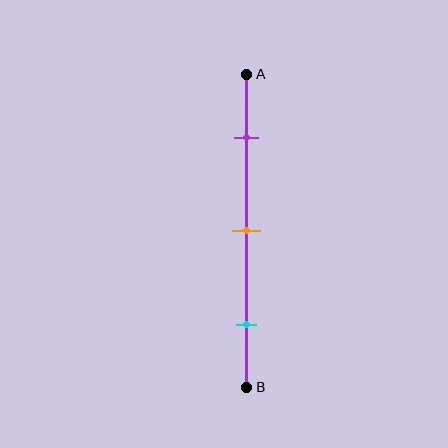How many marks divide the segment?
There are 3 marks dividing the segment.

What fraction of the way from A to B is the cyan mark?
The cyan mark is approximately 80% (0.8) of the way from A to B.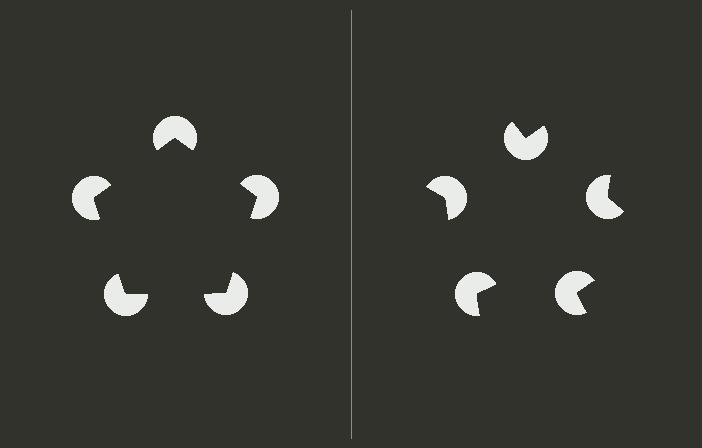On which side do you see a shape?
An illusory pentagon appears on the left side. On the right side the wedge cuts are rotated, so no coherent shape forms.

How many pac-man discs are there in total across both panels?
10 — 5 on each side.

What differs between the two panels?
The pac-man discs are positioned identically on both sides; only the wedge orientations differ. On the left they align to a pentagon; on the right they are misaligned.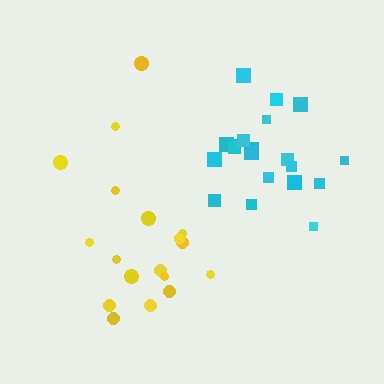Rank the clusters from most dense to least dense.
cyan, yellow.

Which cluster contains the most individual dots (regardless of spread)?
Cyan (20).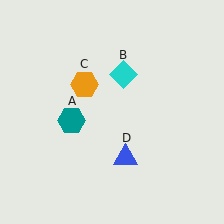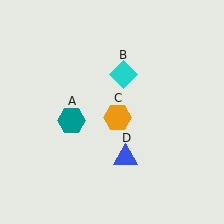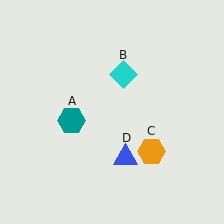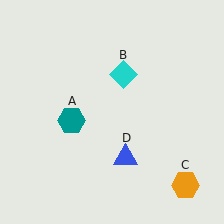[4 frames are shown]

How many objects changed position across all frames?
1 object changed position: orange hexagon (object C).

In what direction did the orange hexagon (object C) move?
The orange hexagon (object C) moved down and to the right.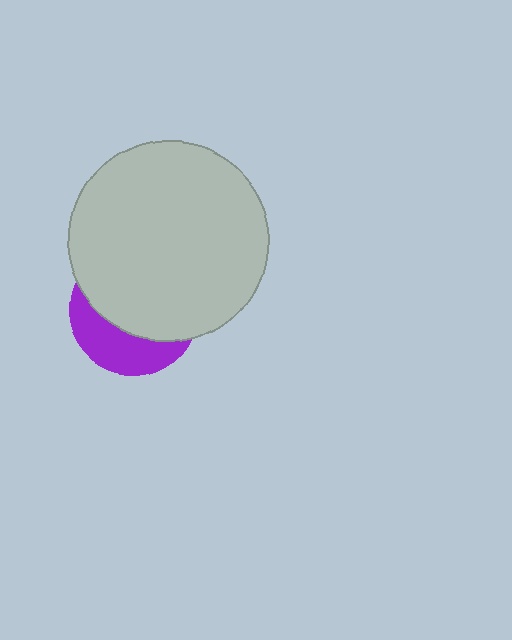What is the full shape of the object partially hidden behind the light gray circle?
The partially hidden object is a purple circle.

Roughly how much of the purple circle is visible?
A small part of it is visible (roughly 35%).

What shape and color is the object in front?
The object in front is a light gray circle.